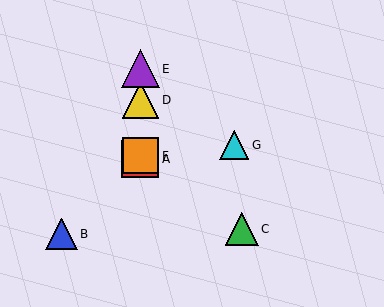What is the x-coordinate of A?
Object A is at x≈140.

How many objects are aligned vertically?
4 objects (A, D, E, F) are aligned vertically.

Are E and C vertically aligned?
No, E is at x≈140 and C is at x≈242.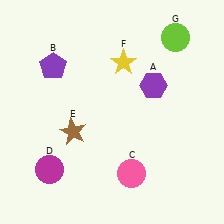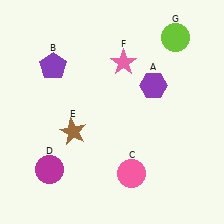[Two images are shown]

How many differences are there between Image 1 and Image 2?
There is 1 difference between the two images.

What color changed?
The star (F) changed from yellow in Image 1 to pink in Image 2.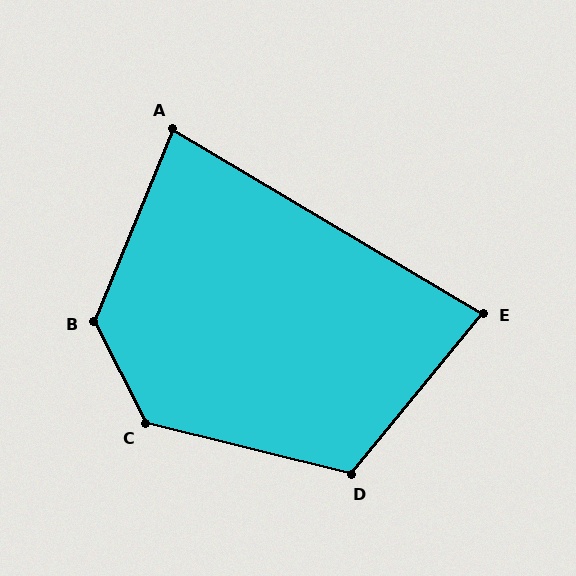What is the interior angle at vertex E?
Approximately 81 degrees (acute).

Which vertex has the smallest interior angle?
A, at approximately 81 degrees.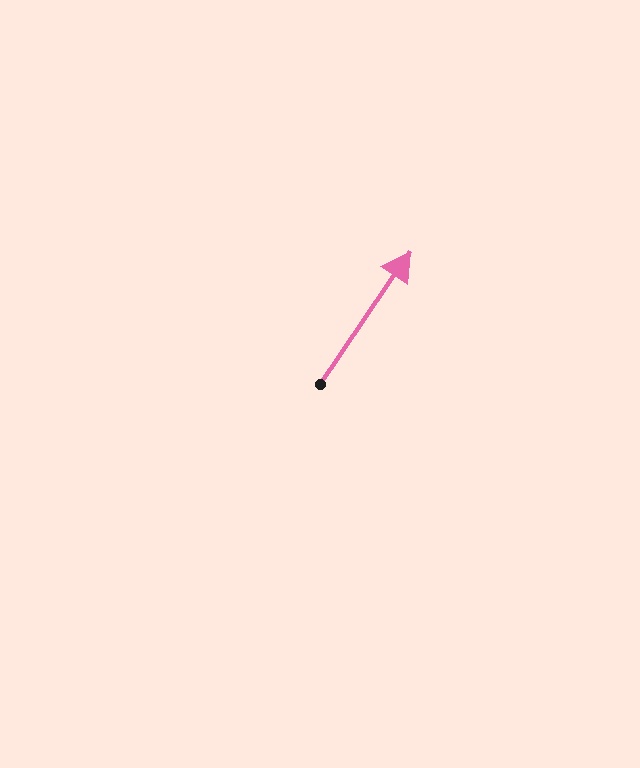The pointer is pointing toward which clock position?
Roughly 1 o'clock.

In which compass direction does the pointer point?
Northeast.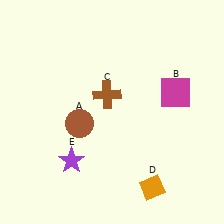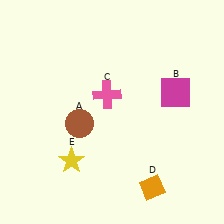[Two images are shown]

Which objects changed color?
C changed from brown to pink. E changed from purple to yellow.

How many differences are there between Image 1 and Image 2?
There are 2 differences between the two images.